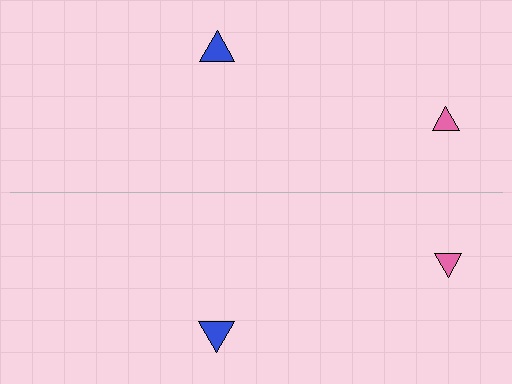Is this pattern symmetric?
Yes, this pattern has bilateral (reflection) symmetry.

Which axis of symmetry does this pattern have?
The pattern has a horizontal axis of symmetry running through the center of the image.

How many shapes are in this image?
There are 4 shapes in this image.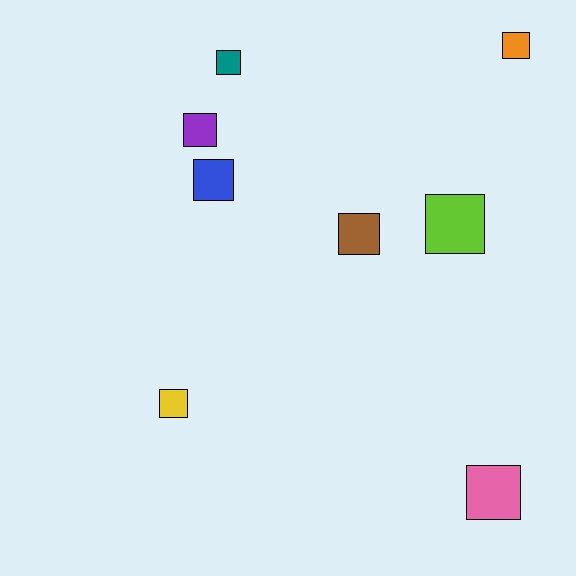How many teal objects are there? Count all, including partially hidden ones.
There is 1 teal object.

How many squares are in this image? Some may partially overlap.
There are 8 squares.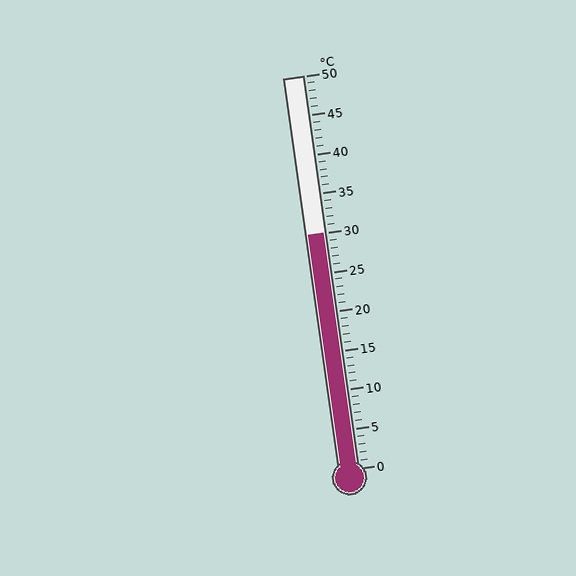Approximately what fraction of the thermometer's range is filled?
The thermometer is filled to approximately 60% of its range.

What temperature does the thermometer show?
The thermometer shows approximately 30°C.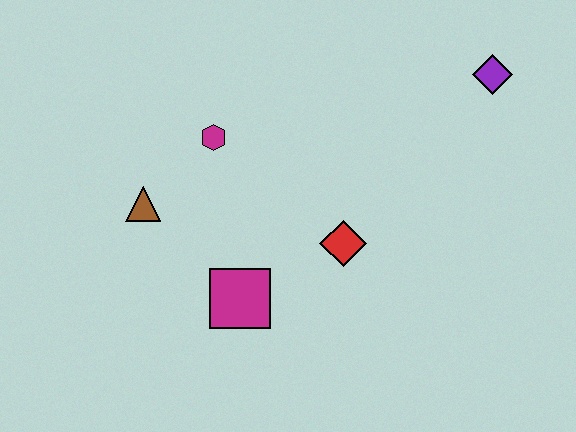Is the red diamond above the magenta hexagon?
No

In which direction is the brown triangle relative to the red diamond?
The brown triangle is to the left of the red diamond.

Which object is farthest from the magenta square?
The purple diamond is farthest from the magenta square.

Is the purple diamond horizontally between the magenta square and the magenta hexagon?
No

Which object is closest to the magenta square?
The red diamond is closest to the magenta square.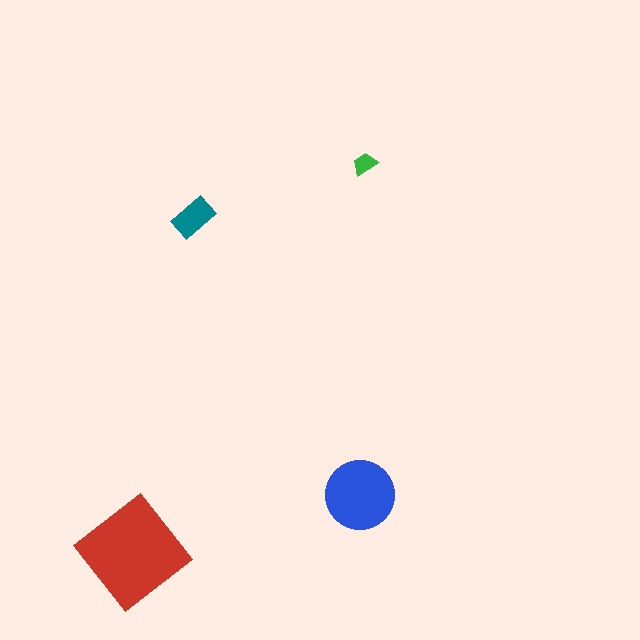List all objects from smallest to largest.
The green trapezoid, the teal rectangle, the blue circle, the red diamond.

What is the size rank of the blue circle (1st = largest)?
2nd.